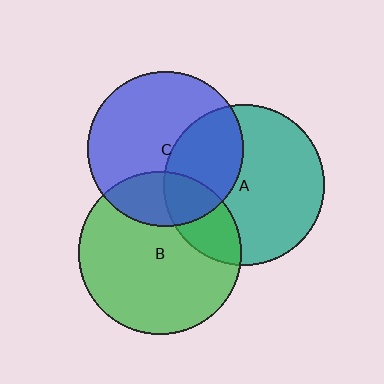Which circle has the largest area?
Circle B (green).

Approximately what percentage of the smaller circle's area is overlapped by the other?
Approximately 25%.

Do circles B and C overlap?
Yes.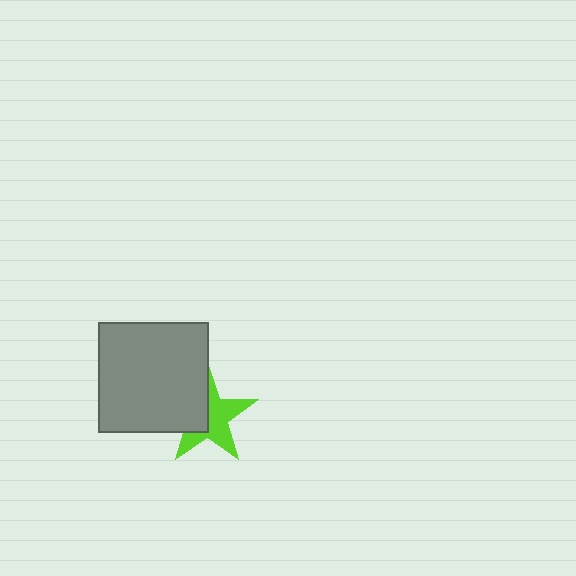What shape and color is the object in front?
The object in front is a gray square.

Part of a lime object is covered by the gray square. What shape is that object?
It is a star.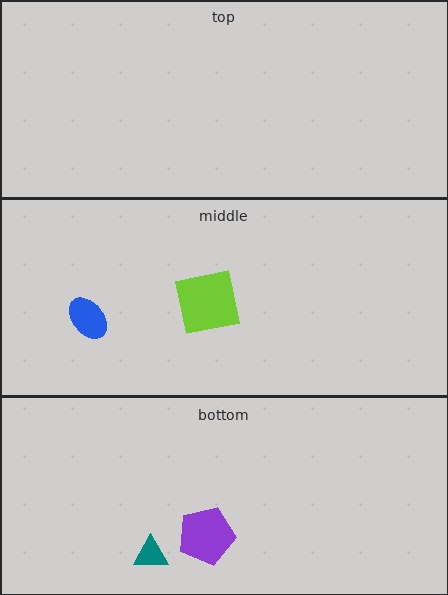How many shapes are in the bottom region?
2.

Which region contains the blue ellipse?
The middle region.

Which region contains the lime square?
The middle region.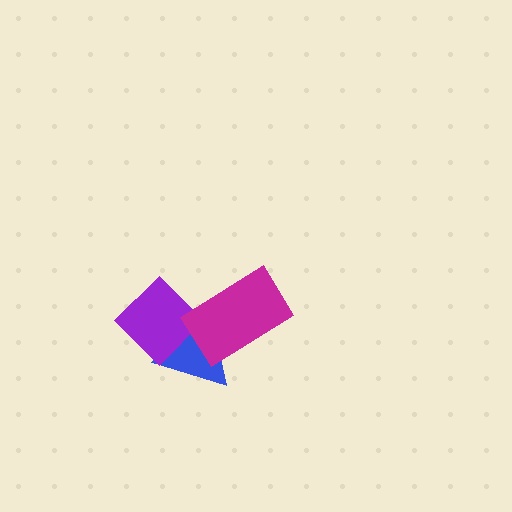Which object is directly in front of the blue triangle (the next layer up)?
The purple diamond is directly in front of the blue triangle.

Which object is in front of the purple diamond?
The magenta rectangle is in front of the purple diamond.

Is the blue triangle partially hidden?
Yes, it is partially covered by another shape.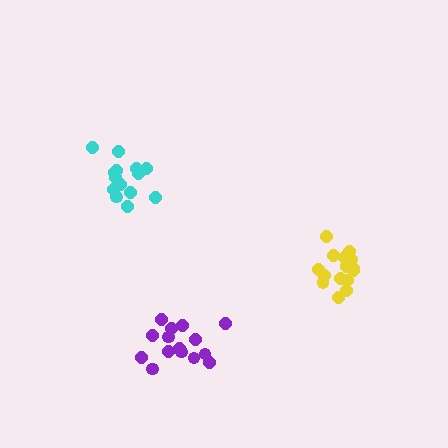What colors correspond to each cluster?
The clusters are colored: cyan, yellow, purple.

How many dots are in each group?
Group 1: 14 dots, Group 2: 15 dots, Group 3: 15 dots (44 total).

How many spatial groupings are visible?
There are 3 spatial groupings.